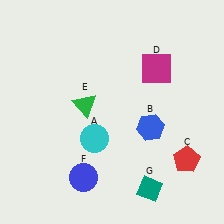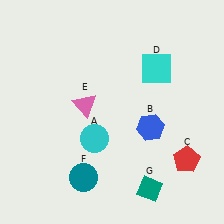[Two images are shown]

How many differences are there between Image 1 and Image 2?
There are 3 differences between the two images.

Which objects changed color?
D changed from magenta to cyan. E changed from green to pink. F changed from blue to teal.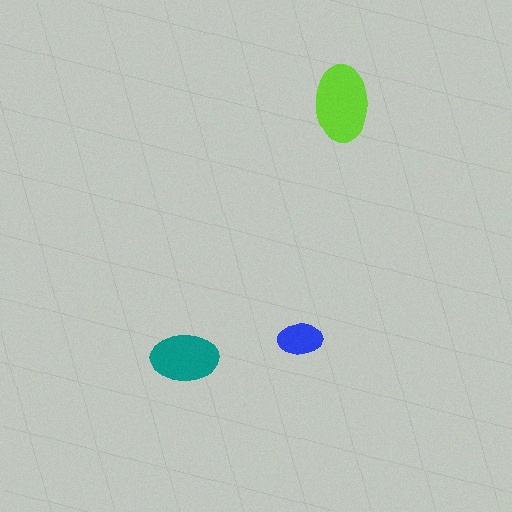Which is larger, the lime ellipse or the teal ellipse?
The lime one.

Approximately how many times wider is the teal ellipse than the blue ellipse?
About 1.5 times wider.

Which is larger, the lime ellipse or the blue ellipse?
The lime one.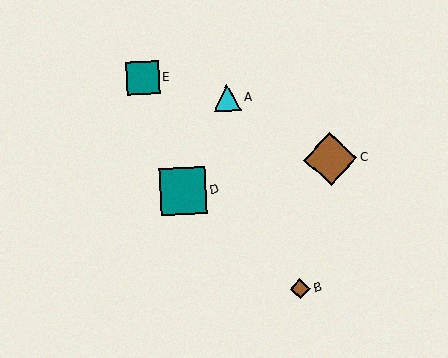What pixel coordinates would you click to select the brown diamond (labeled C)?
Click at (330, 159) to select the brown diamond C.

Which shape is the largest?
The brown diamond (labeled C) is the largest.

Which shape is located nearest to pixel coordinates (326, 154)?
The brown diamond (labeled C) at (330, 159) is nearest to that location.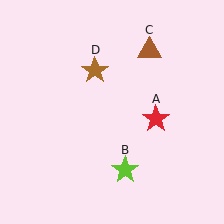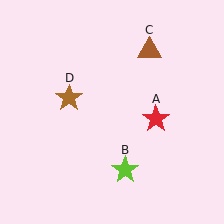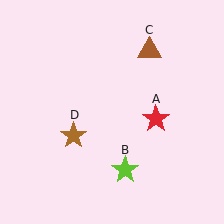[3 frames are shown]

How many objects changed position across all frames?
1 object changed position: brown star (object D).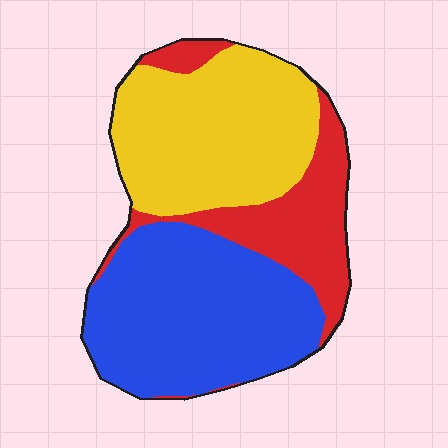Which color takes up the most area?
Blue, at roughly 40%.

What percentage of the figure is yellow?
Yellow takes up between a quarter and a half of the figure.